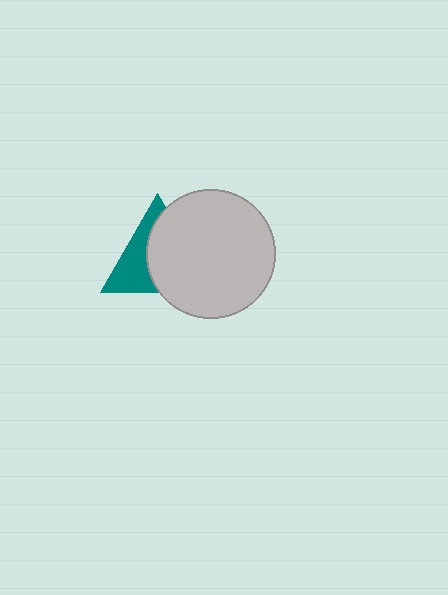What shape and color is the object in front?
The object in front is a light gray circle.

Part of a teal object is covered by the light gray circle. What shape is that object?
It is a triangle.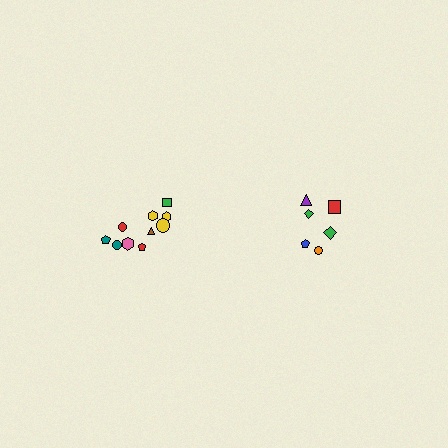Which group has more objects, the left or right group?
The left group.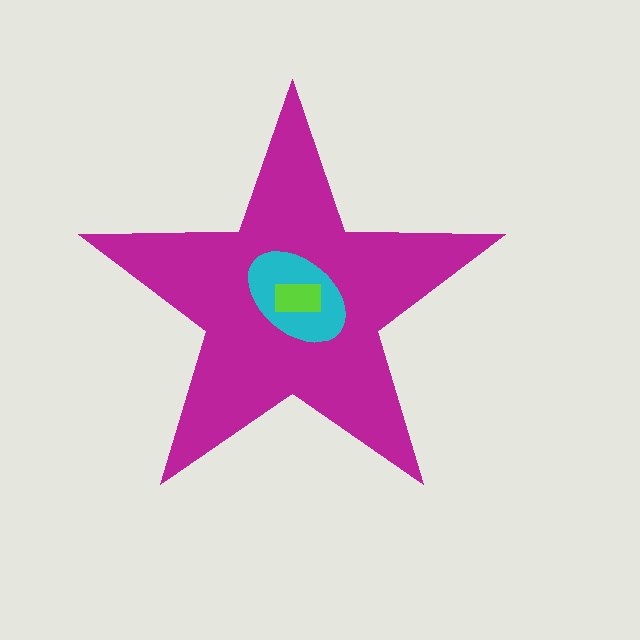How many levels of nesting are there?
3.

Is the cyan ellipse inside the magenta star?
Yes.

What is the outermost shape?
The magenta star.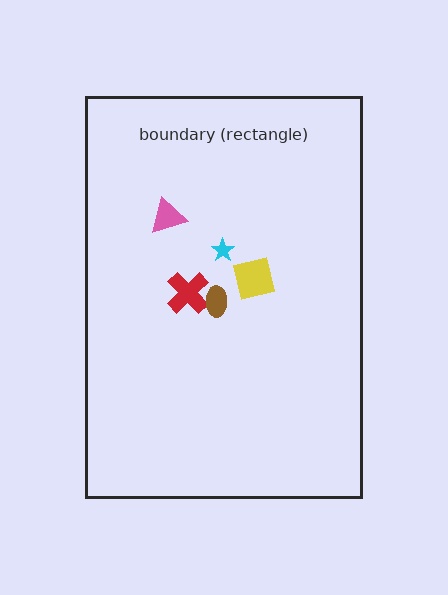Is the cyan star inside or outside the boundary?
Inside.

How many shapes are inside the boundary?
5 inside, 0 outside.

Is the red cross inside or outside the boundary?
Inside.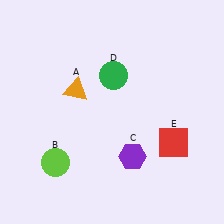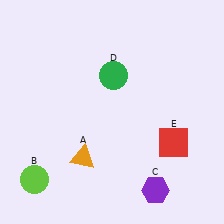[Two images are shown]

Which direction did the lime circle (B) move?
The lime circle (B) moved left.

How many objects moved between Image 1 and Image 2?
3 objects moved between the two images.